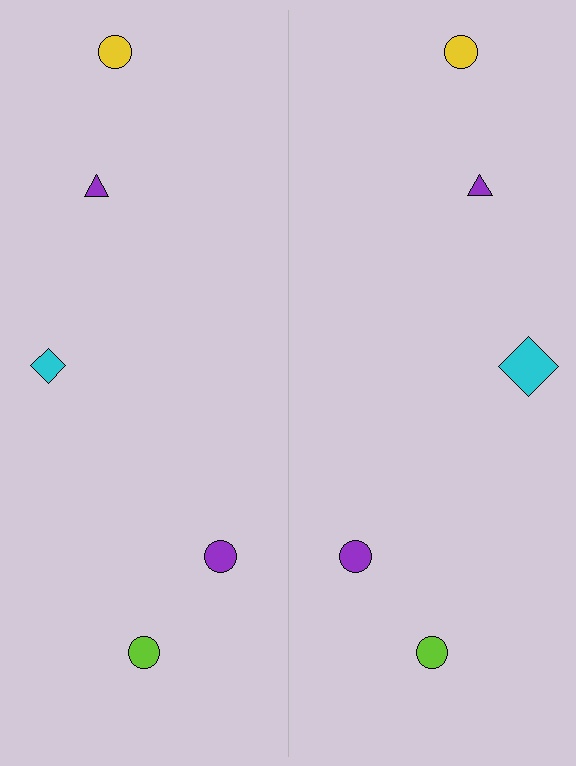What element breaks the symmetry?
The cyan diamond on the right side has a different size than its mirror counterpart.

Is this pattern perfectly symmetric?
No, the pattern is not perfectly symmetric. The cyan diamond on the right side has a different size than its mirror counterpart.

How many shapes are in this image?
There are 10 shapes in this image.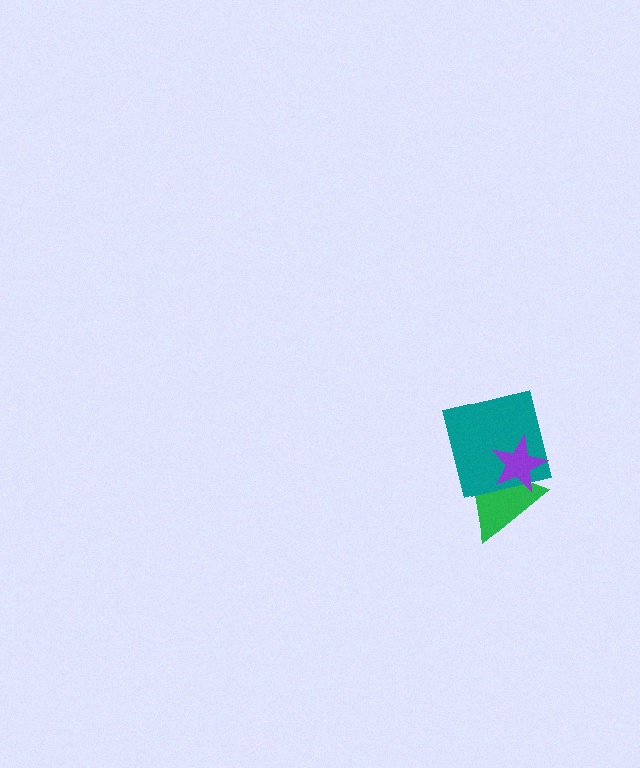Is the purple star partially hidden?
No, no other shape covers it.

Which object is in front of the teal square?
The purple star is in front of the teal square.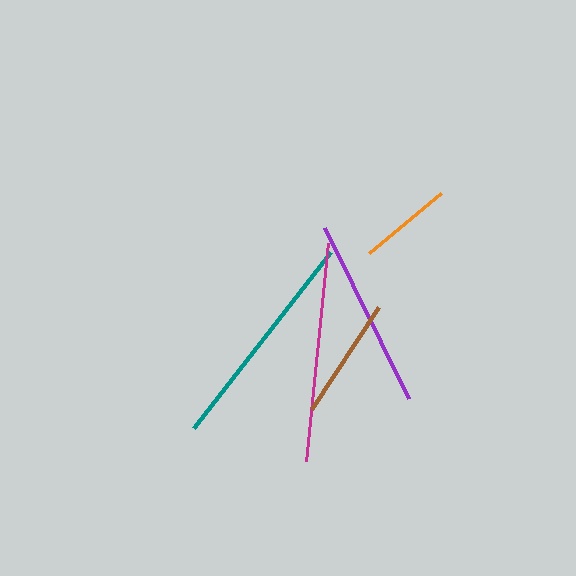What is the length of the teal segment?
The teal segment is approximately 222 pixels long.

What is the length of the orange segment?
The orange segment is approximately 95 pixels long.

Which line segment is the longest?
The teal line is the longest at approximately 222 pixels.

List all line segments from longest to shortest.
From longest to shortest: teal, magenta, purple, brown, orange.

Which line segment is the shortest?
The orange line is the shortest at approximately 95 pixels.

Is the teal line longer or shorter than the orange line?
The teal line is longer than the orange line.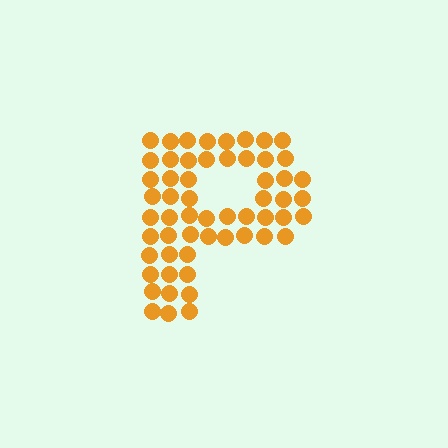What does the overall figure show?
The overall figure shows the letter P.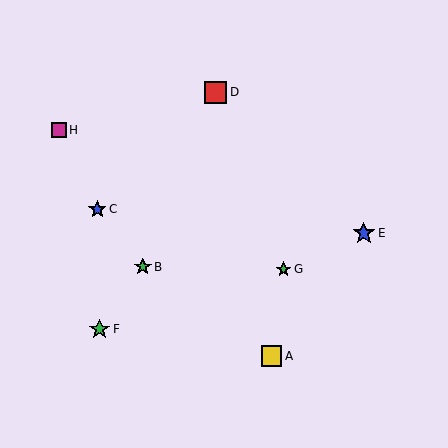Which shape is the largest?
The red square (labeled D) is the largest.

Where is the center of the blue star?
The center of the blue star is at (97, 209).